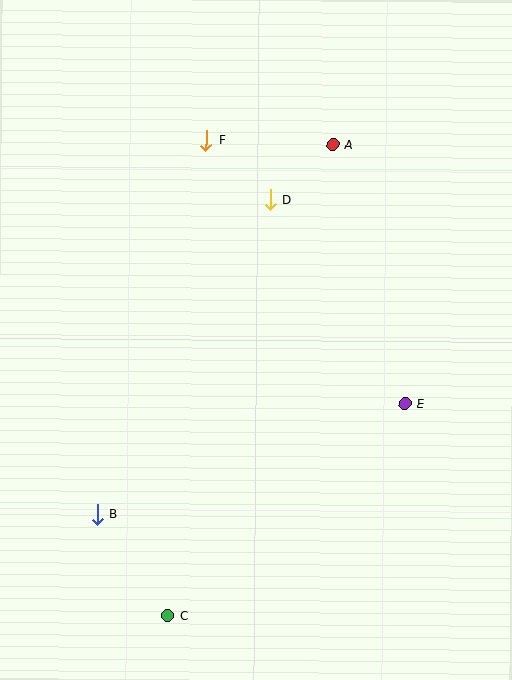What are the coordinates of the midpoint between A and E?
The midpoint between A and E is at (369, 274).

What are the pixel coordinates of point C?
Point C is at (168, 616).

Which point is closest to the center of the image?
Point D at (271, 200) is closest to the center.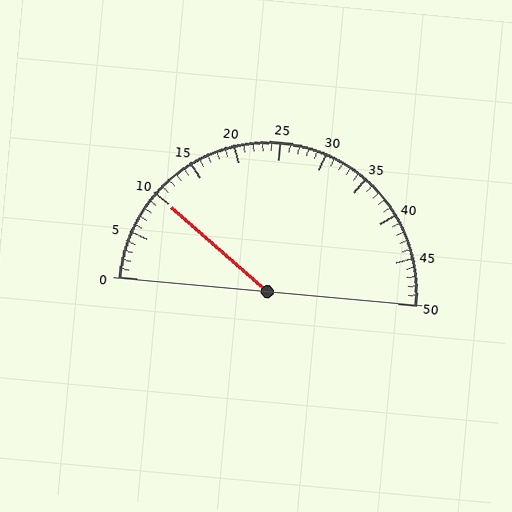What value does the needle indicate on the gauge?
The needle indicates approximately 10.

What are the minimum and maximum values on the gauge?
The gauge ranges from 0 to 50.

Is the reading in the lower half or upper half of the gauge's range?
The reading is in the lower half of the range (0 to 50).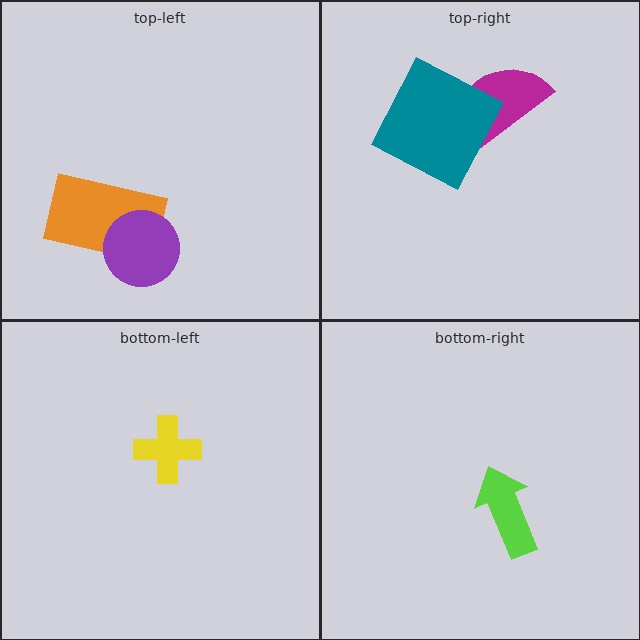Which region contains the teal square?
The top-right region.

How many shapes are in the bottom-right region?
1.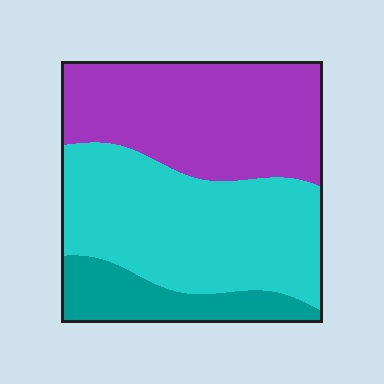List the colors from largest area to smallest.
From largest to smallest: cyan, purple, teal.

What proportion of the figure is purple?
Purple takes up about two fifths (2/5) of the figure.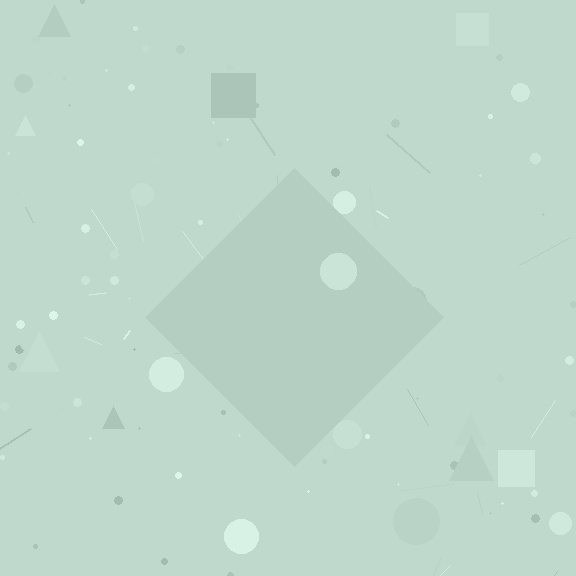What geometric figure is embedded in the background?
A diamond is embedded in the background.